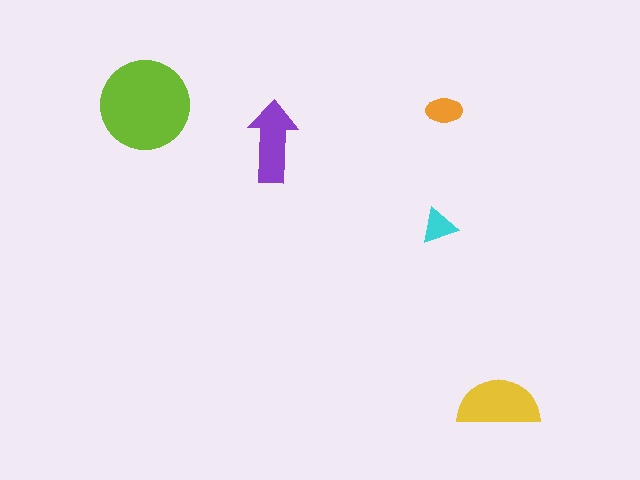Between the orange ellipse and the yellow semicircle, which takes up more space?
The yellow semicircle.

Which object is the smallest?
The cyan triangle.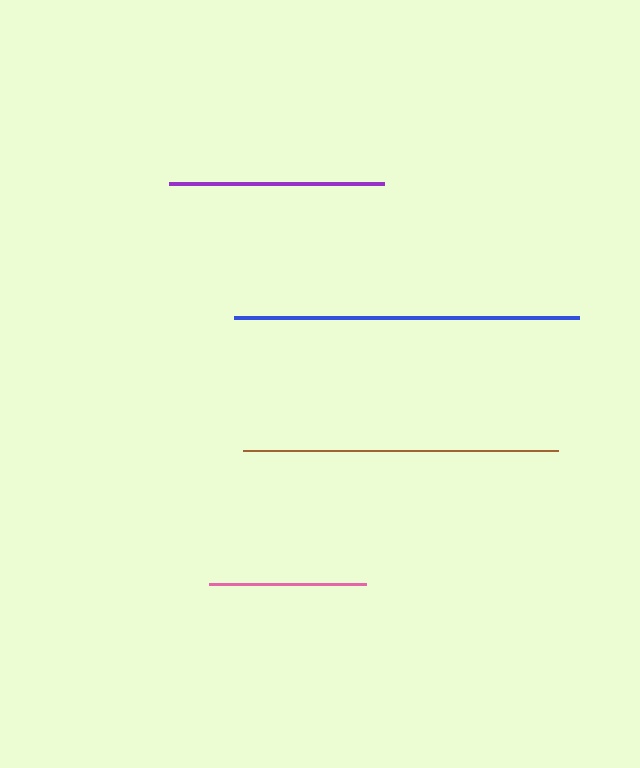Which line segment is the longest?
The blue line is the longest at approximately 345 pixels.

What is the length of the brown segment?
The brown segment is approximately 315 pixels long.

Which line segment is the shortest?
The pink line is the shortest at approximately 157 pixels.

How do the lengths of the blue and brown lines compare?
The blue and brown lines are approximately the same length.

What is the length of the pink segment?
The pink segment is approximately 157 pixels long.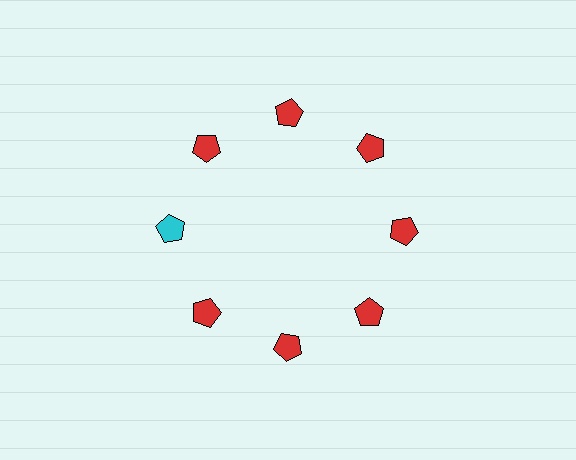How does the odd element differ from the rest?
It has a different color: cyan instead of red.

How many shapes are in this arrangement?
There are 8 shapes arranged in a ring pattern.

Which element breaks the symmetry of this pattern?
The cyan pentagon at roughly the 9 o'clock position breaks the symmetry. All other shapes are red pentagons.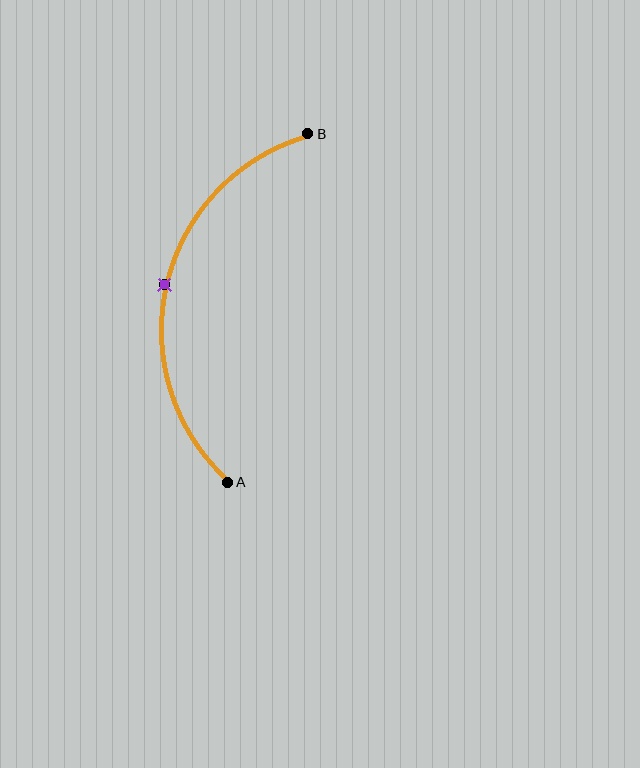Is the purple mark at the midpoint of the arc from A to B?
Yes. The purple mark lies on the arc at equal arc-length from both A and B — it is the arc midpoint.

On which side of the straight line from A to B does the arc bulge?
The arc bulges to the left of the straight line connecting A and B.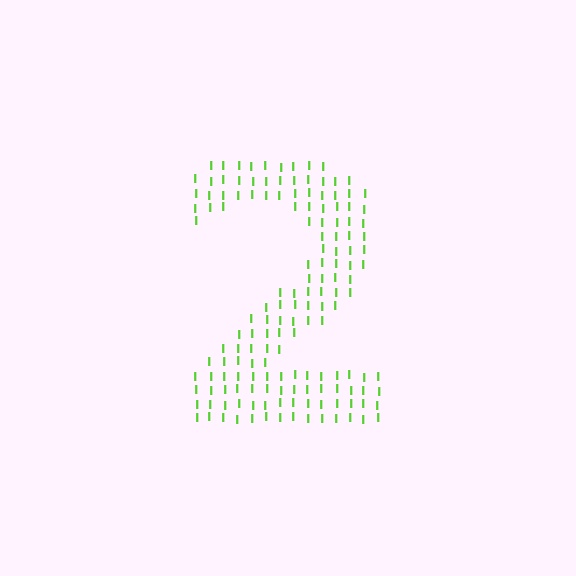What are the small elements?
The small elements are letter I's.